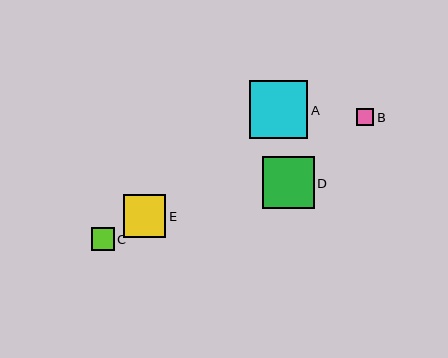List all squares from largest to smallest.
From largest to smallest: A, D, E, C, B.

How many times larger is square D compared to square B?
Square D is approximately 3.0 times the size of square B.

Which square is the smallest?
Square B is the smallest with a size of approximately 17 pixels.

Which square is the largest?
Square A is the largest with a size of approximately 58 pixels.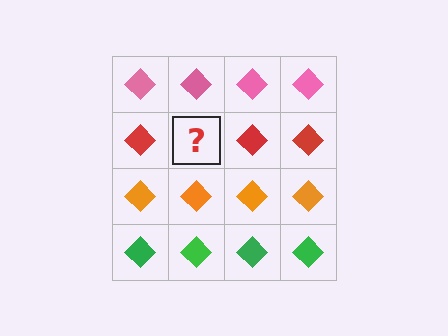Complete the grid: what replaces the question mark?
The question mark should be replaced with a red diamond.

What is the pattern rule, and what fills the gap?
The rule is that each row has a consistent color. The gap should be filled with a red diamond.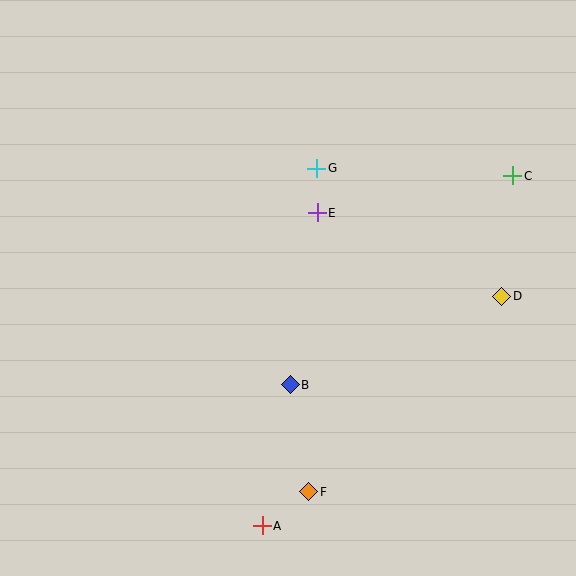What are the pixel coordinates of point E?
Point E is at (317, 213).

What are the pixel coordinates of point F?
Point F is at (309, 492).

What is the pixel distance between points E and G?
The distance between E and G is 44 pixels.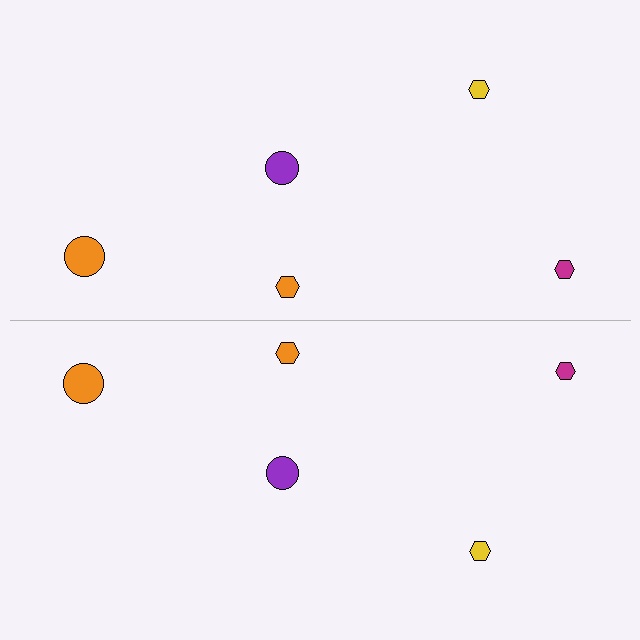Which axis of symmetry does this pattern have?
The pattern has a horizontal axis of symmetry running through the center of the image.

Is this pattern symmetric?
Yes, this pattern has bilateral (reflection) symmetry.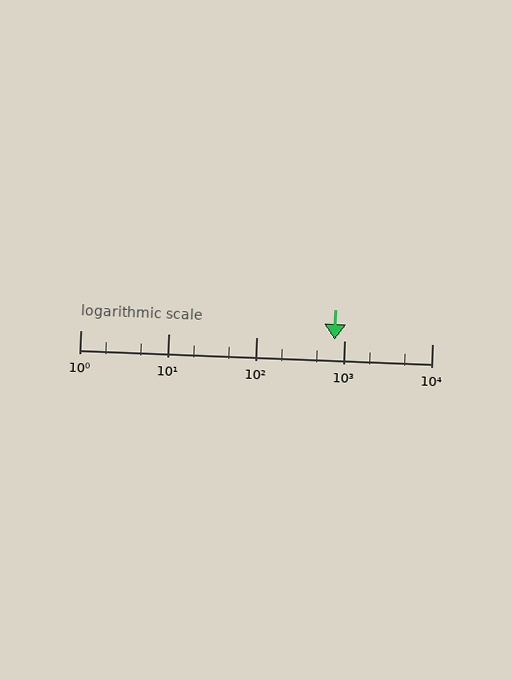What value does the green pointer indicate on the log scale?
The pointer indicates approximately 790.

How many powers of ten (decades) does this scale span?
The scale spans 4 decades, from 1 to 10000.